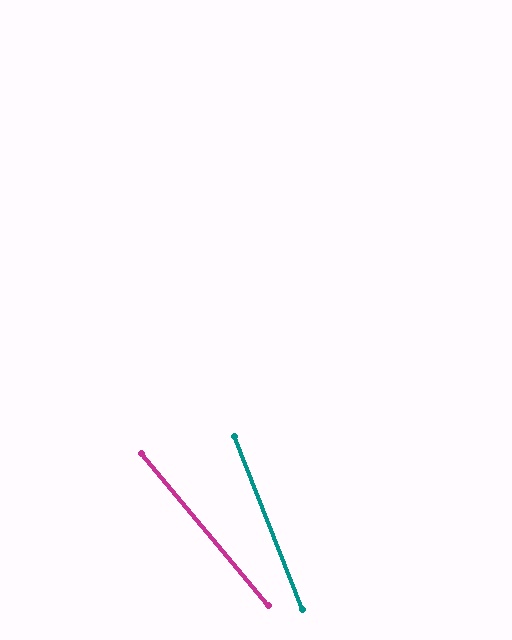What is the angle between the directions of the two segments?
Approximately 18 degrees.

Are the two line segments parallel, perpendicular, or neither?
Neither parallel nor perpendicular — they differ by about 18°.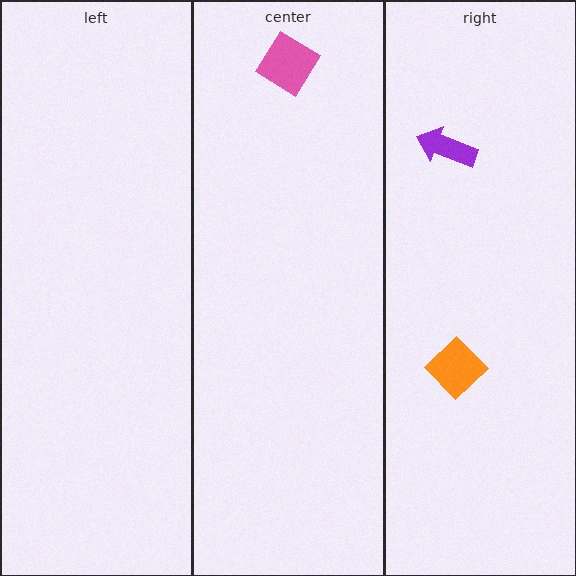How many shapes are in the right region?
2.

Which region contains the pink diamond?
The center region.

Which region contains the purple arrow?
The right region.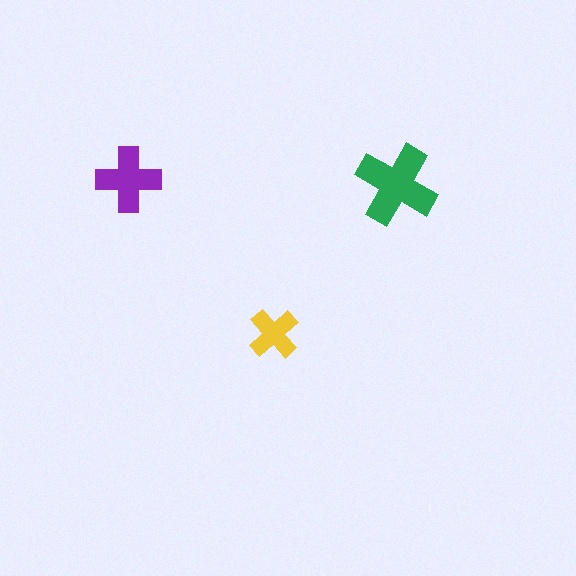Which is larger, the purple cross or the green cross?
The green one.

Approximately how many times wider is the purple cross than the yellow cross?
About 1.5 times wider.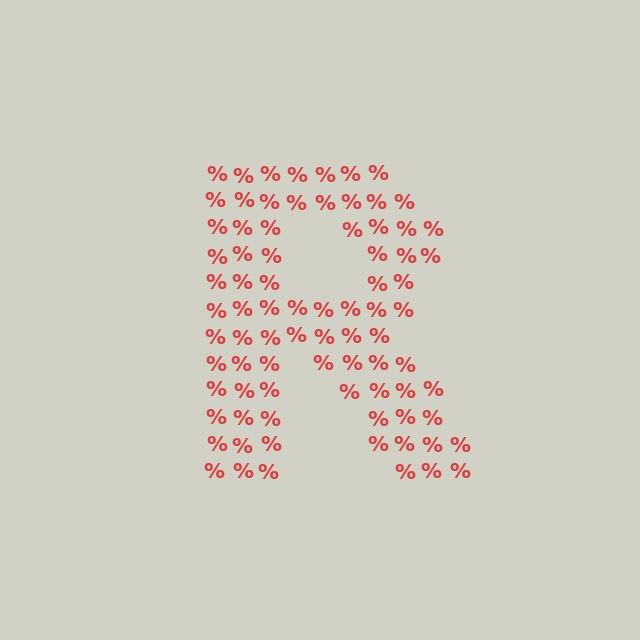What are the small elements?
The small elements are percent signs.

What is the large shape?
The large shape is the letter R.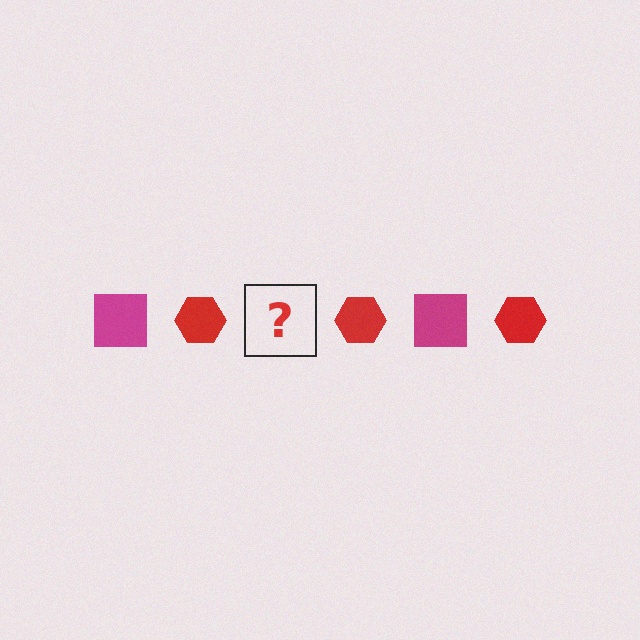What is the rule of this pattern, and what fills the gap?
The rule is that the pattern alternates between magenta square and red hexagon. The gap should be filled with a magenta square.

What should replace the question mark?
The question mark should be replaced with a magenta square.